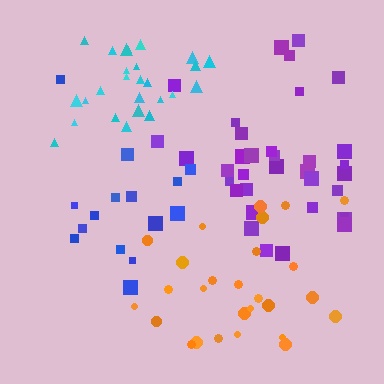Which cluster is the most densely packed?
Cyan.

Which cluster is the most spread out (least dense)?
Blue.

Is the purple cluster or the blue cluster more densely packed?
Purple.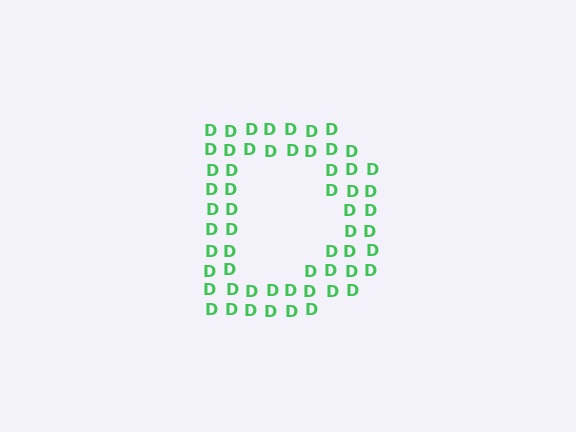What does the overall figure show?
The overall figure shows the letter D.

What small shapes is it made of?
It is made of small letter D's.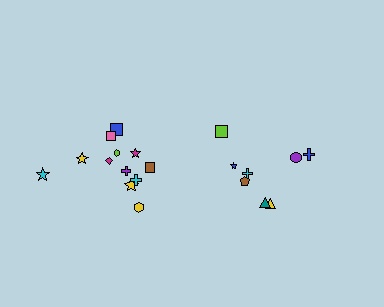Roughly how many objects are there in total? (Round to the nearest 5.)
Roughly 20 objects in total.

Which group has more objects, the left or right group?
The left group.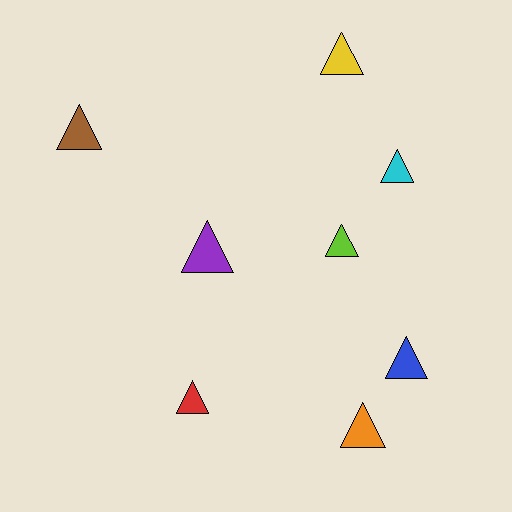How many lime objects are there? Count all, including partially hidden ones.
There is 1 lime object.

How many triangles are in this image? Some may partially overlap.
There are 8 triangles.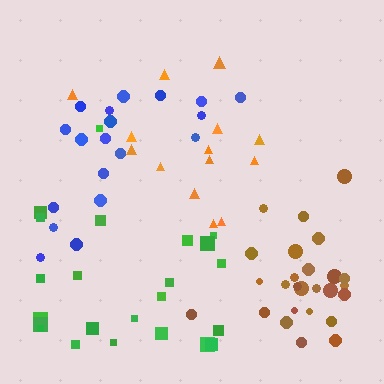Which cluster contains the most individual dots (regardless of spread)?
Brown (26).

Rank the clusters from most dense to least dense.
brown, green, blue, orange.